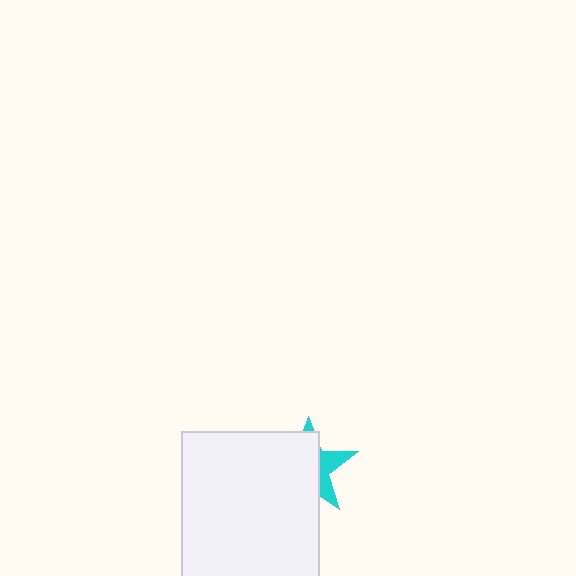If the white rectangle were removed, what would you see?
You would see the complete cyan star.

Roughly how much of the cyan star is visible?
A small part of it is visible (roughly 33%).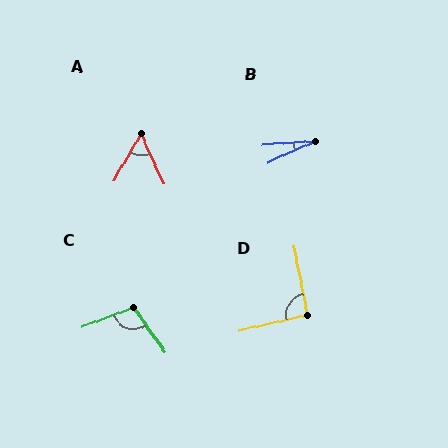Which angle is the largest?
C, at approximately 105 degrees.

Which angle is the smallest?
B, at approximately 20 degrees.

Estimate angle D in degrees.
Approximately 92 degrees.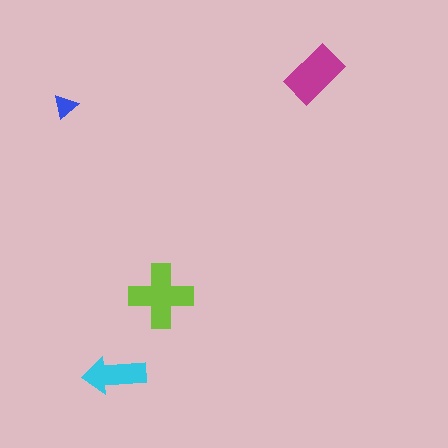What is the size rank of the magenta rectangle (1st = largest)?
2nd.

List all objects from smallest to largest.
The blue triangle, the cyan arrow, the magenta rectangle, the lime cross.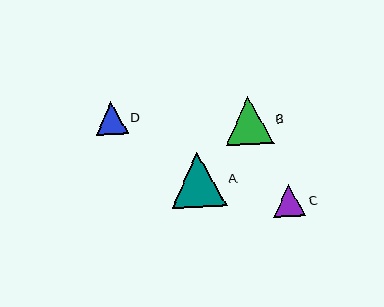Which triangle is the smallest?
Triangle C is the smallest with a size of approximately 32 pixels.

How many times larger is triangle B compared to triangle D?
Triangle B is approximately 1.5 times the size of triangle D.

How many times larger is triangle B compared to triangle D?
Triangle B is approximately 1.5 times the size of triangle D.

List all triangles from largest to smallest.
From largest to smallest: A, B, D, C.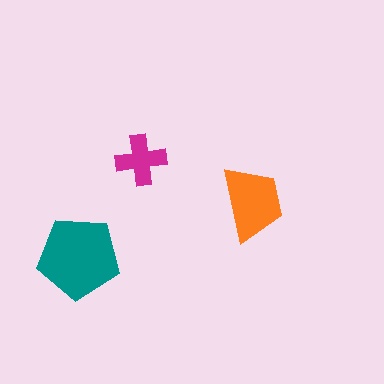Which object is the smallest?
The magenta cross.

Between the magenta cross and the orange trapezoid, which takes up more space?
The orange trapezoid.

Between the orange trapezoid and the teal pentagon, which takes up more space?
The teal pentagon.